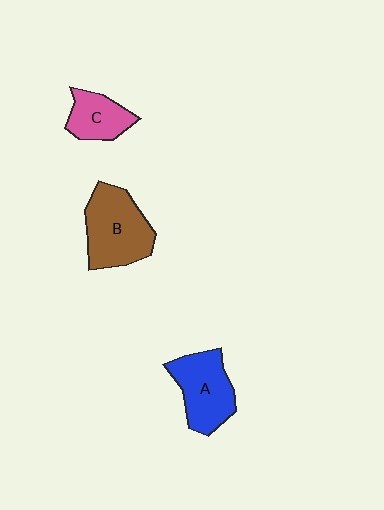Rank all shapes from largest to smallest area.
From largest to smallest: B (brown), A (blue), C (pink).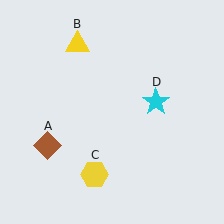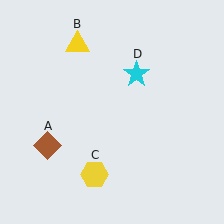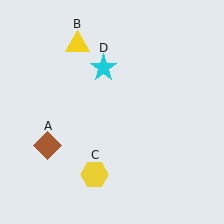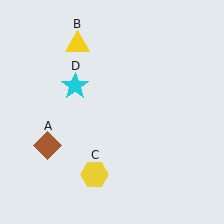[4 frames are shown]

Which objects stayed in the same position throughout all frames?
Brown diamond (object A) and yellow triangle (object B) and yellow hexagon (object C) remained stationary.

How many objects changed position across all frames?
1 object changed position: cyan star (object D).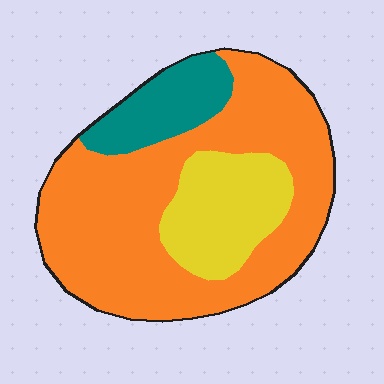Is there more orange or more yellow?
Orange.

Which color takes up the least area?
Teal, at roughly 15%.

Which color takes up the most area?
Orange, at roughly 65%.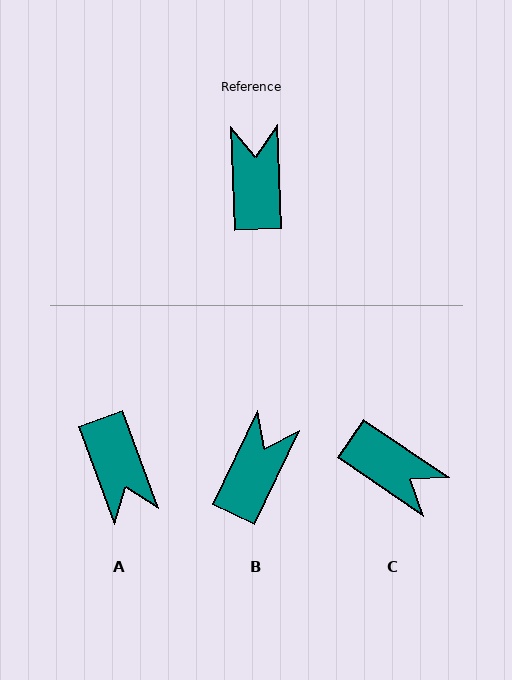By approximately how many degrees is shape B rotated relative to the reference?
Approximately 28 degrees clockwise.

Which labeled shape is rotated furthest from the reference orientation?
A, about 162 degrees away.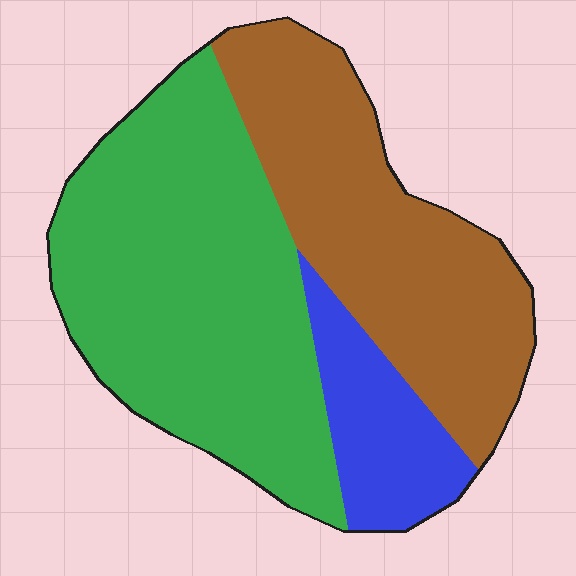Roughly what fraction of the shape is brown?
Brown covers about 35% of the shape.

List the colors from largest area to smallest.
From largest to smallest: green, brown, blue.